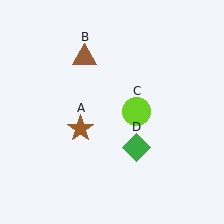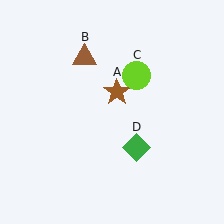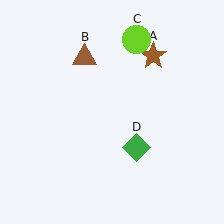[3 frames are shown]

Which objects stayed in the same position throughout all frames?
Brown triangle (object B) and green diamond (object D) remained stationary.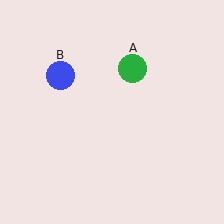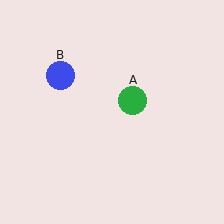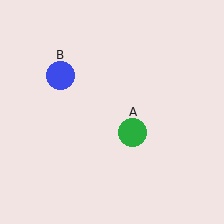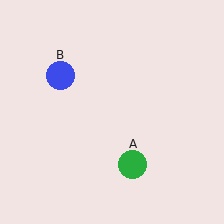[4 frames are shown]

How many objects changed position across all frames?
1 object changed position: green circle (object A).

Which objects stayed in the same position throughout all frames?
Blue circle (object B) remained stationary.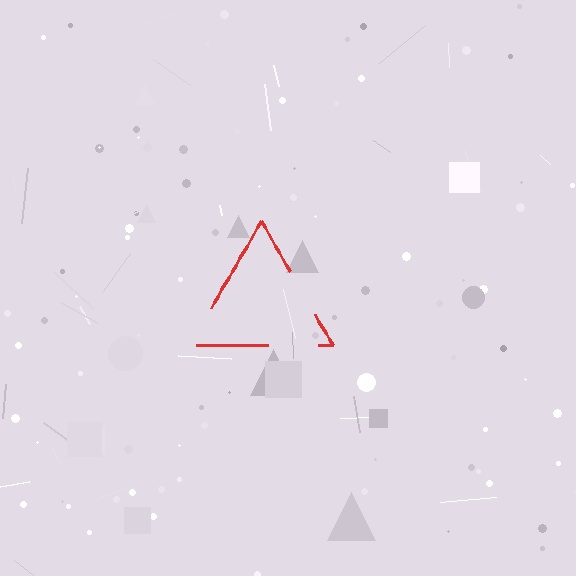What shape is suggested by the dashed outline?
The dashed outline suggests a triangle.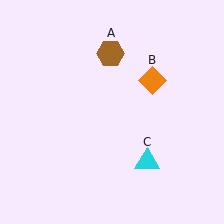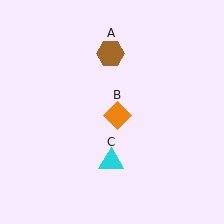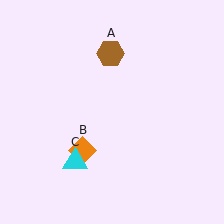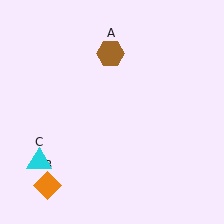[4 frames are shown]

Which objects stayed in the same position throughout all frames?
Brown hexagon (object A) remained stationary.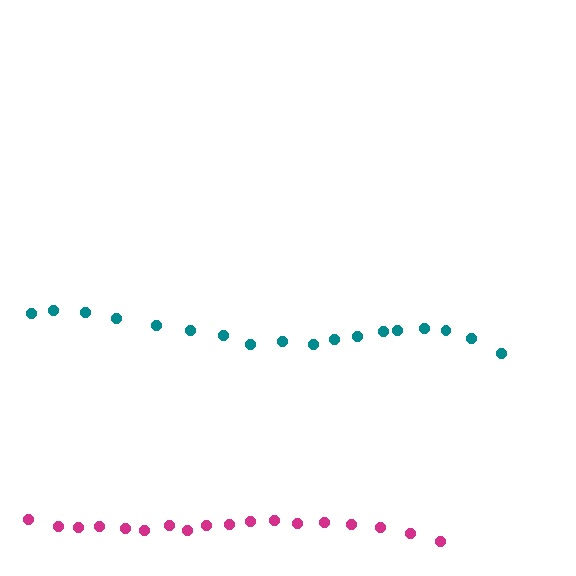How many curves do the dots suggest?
There are 2 distinct paths.